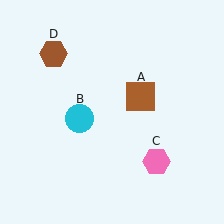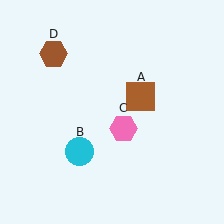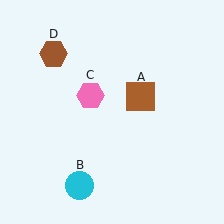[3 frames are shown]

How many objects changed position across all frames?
2 objects changed position: cyan circle (object B), pink hexagon (object C).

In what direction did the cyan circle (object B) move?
The cyan circle (object B) moved down.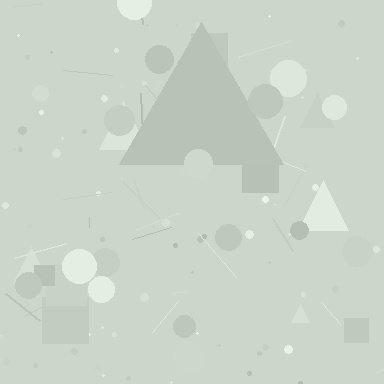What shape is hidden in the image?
A triangle is hidden in the image.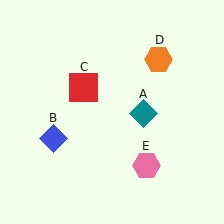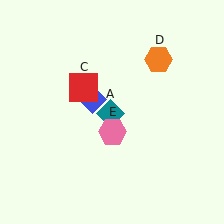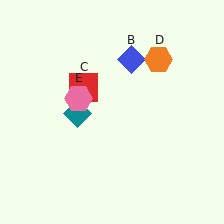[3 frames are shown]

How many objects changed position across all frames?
3 objects changed position: teal diamond (object A), blue diamond (object B), pink hexagon (object E).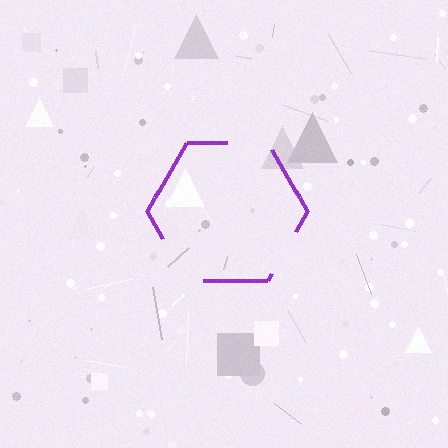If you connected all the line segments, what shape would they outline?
They would outline a hexagon.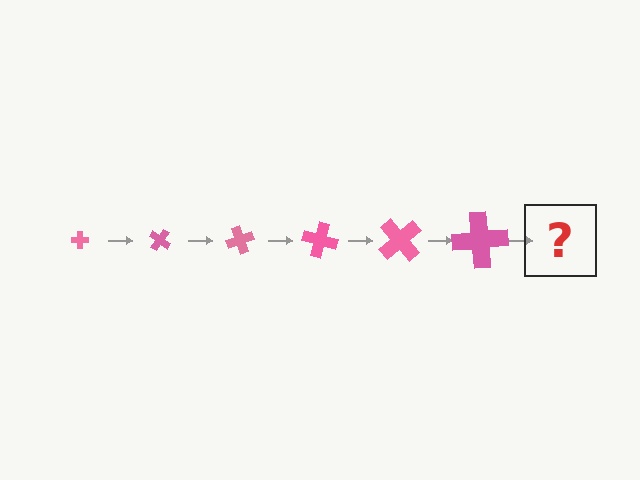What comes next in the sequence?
The next element should be a cross, larger than the previous one and rotated 210 degrees from the start.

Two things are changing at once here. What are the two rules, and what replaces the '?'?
The two rules are that the cross grows larger each step and it rotates 35 degrees each step. The '?' should be a cross, larger than the previous one and rotated 210 degrees from the start.